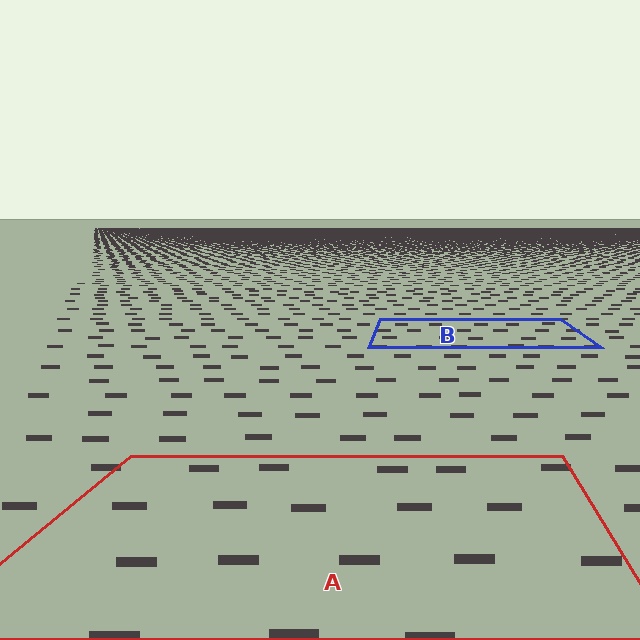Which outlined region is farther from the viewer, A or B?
Region B is farther from the viewer — the texture elements inside it appear smaller and more densely packed.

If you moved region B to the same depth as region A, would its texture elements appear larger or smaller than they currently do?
They would appear larger. At a closer depth, the same texture elements are projected at a bigger on-screen size.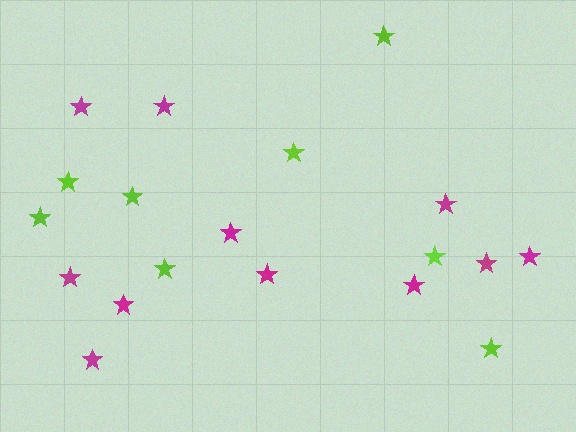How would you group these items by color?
There are 2 groups: one group of magenta stars (11) and one group of lime stars (8).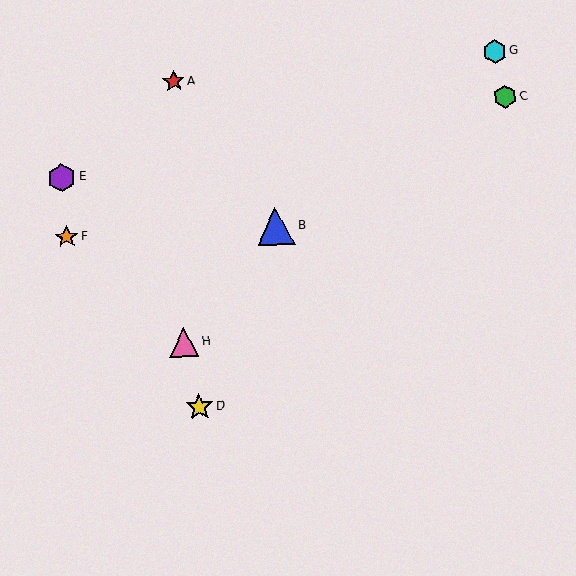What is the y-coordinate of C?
Object C is at y≈97.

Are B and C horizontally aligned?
No, B is at y≈226 and C is at y≈97.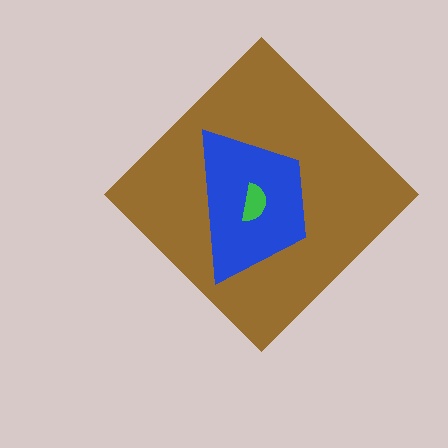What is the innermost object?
The green semicircle.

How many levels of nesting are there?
3.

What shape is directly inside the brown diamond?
The blue trapezoid.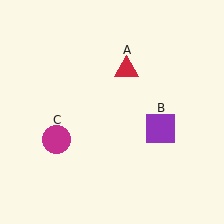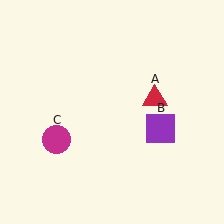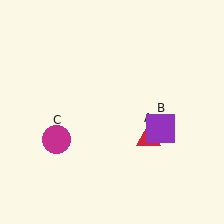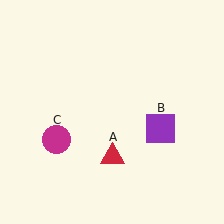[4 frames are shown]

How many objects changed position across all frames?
1 object changed position: red triangle (object A).